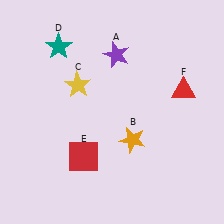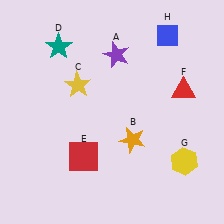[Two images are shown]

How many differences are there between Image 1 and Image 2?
There are 2 differences between the two images.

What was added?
A yellow hexagon (G), a blue diamond (H) were added in Image 2.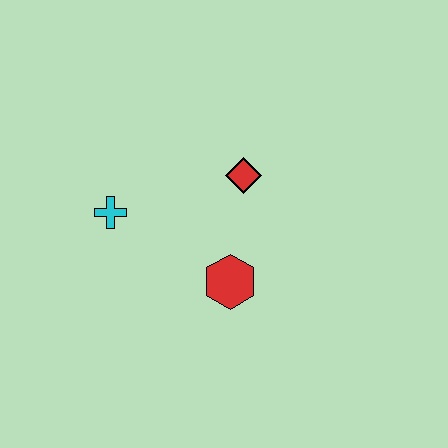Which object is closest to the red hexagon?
The red diamond is closest to the red hexagon.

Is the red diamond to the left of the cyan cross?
No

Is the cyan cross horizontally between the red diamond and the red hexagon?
No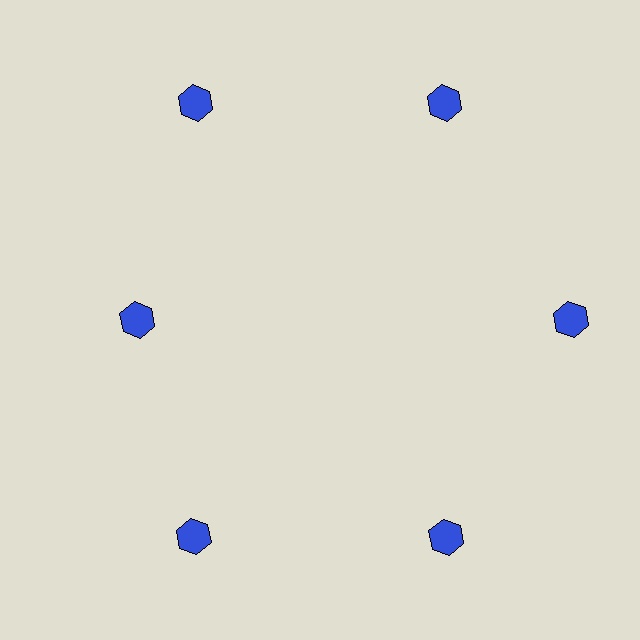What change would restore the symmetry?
The symmetry would be restored by moving it outward, back onto the ring so that all 6 hexagons sit at equal angles and equal distance from the center.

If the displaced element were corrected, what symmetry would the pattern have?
It would have 6-fold rotational symmetry — the pattern would map onto itself every 60 degrees.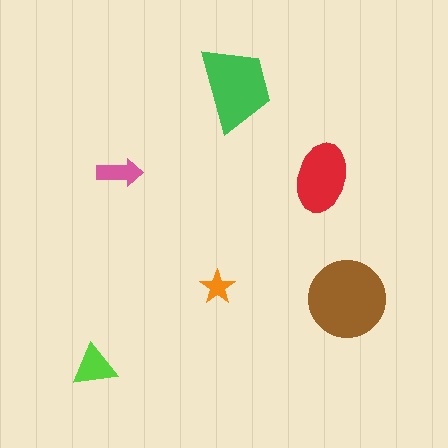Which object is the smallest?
The orange star.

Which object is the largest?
The brown circle.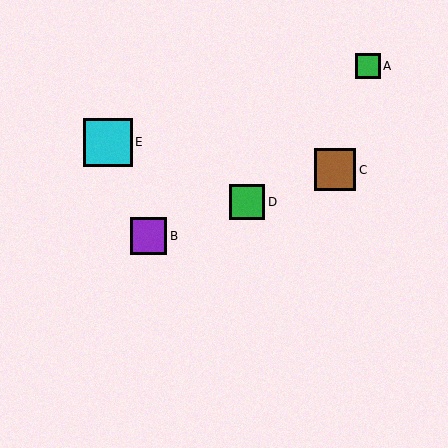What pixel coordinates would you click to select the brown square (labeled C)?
Click at (335, 170) to select the brown square C.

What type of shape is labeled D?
Shape D is a green square.